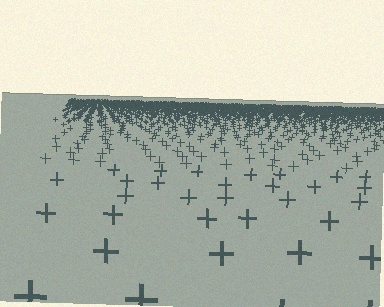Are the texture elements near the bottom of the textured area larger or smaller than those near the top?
Larger. Near the bottom, elements are closer to the viewer and appear at a bigger on-screen size.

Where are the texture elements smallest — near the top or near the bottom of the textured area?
Near the top.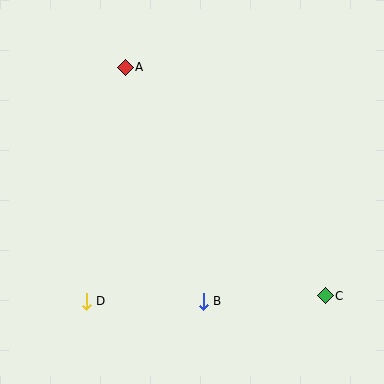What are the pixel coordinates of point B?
Point B is at (203, 301).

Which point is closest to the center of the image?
Point B at (203, 301) is closest to the center.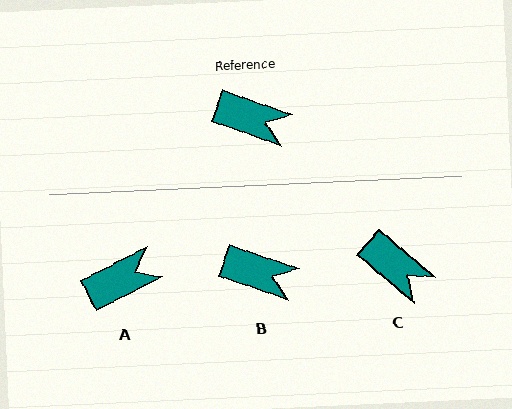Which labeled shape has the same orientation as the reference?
B.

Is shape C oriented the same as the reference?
No, it is off by about 21 degrees.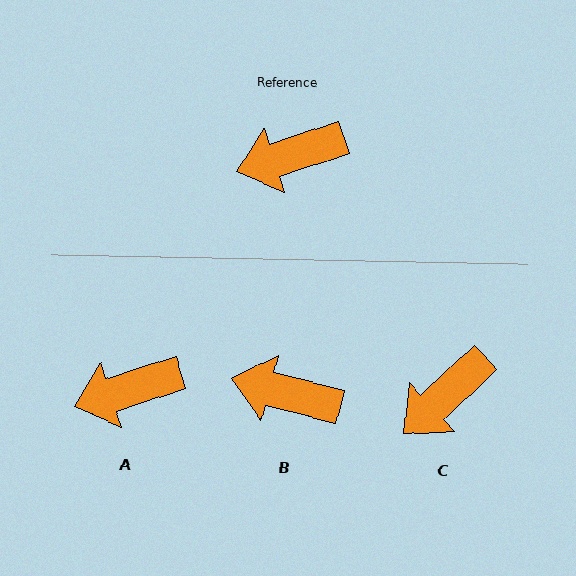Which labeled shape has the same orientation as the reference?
A.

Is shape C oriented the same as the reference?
No, it is off by about 25 degrees.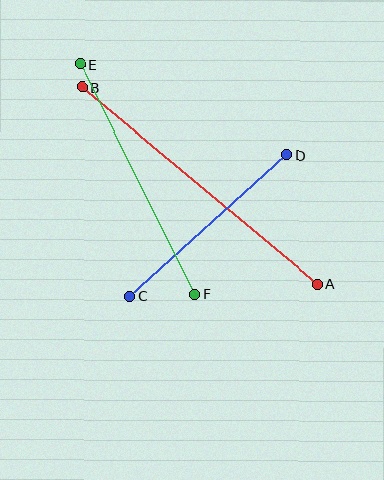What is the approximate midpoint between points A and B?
The midpoint is at approximately (200, 185) pixels.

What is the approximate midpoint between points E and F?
The midpoint is at approximately (137, 179) pixels.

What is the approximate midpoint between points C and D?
The midpoint is at approximately (208, 226) pixels.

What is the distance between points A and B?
The distance is approximately 307 pixels.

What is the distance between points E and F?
The distance is approximately 257 pixels.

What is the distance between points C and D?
The distance is approximately 211 pixels.